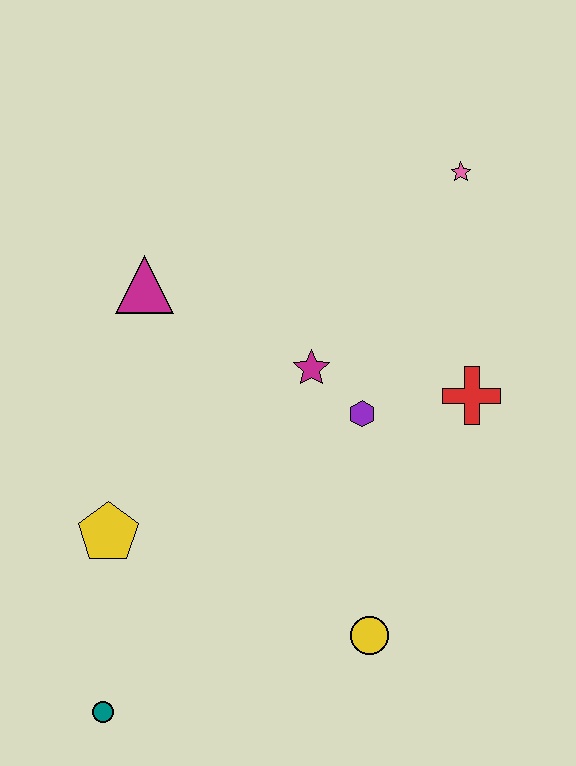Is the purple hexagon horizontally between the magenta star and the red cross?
Yes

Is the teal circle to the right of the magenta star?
No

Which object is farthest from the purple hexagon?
The teal circle is farthest from the purple hexagon.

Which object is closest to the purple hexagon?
The magenta star is closest to the purple hexagon.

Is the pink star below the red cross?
No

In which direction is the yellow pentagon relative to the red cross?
The yellow pentagon is to the left of the red cross.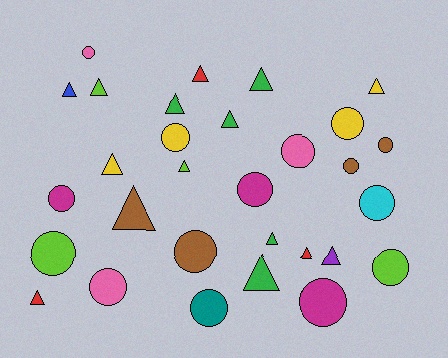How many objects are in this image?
There are 30 objects.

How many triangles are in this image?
There are 15 triangles.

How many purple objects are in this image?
There is 1 purple object.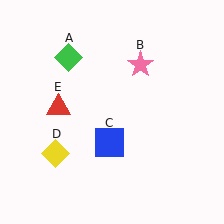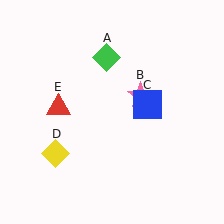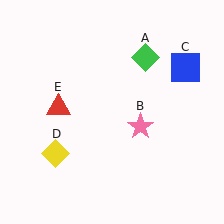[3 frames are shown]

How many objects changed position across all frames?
3 objects changed position: green diamond (object A), pink star (object B), blue square (object C).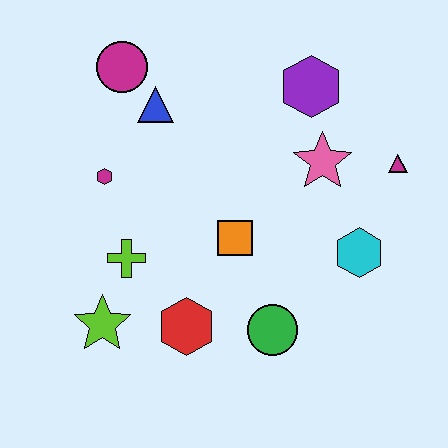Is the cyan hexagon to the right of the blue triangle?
Yes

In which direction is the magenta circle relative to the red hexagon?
The magenta circle is above the red hexagon.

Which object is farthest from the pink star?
The lime star is farthest from the pink star.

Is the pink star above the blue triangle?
No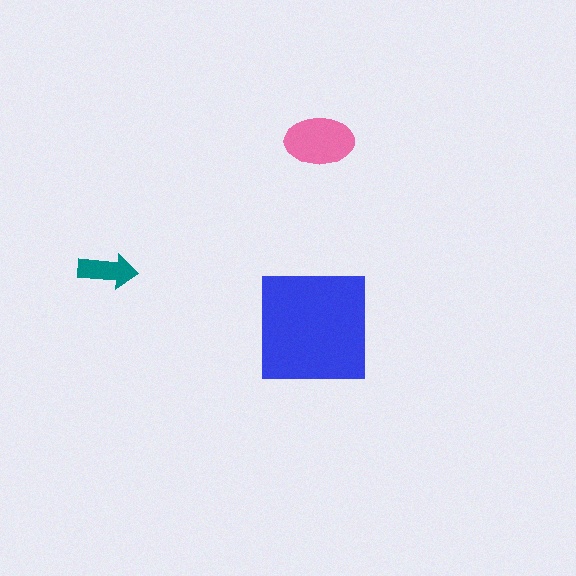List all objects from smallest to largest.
The teal arrow, the pink ellipse, the blue square.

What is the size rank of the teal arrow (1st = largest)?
3rd.